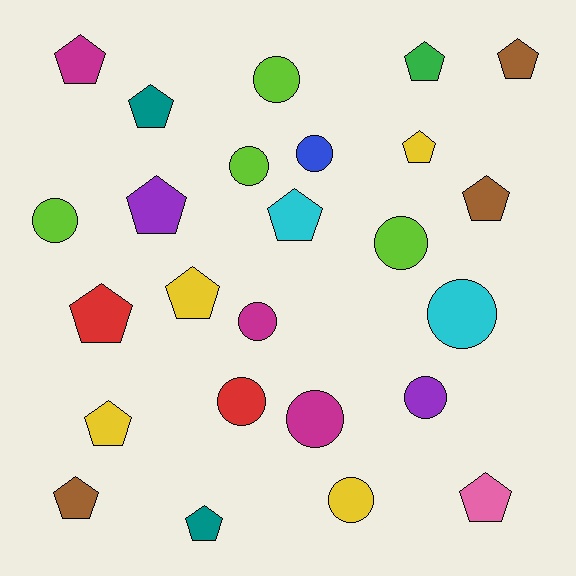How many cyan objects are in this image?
There are 2 cyan objects.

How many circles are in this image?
There are 11 circles.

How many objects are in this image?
There are 25 objects.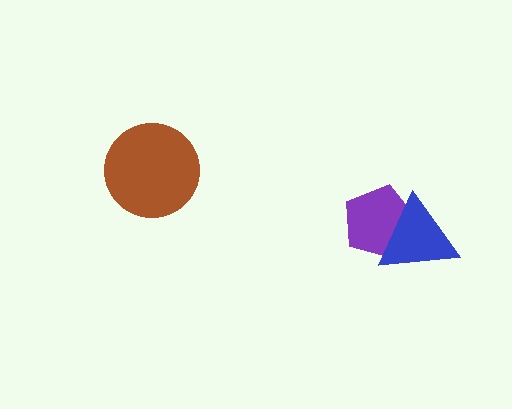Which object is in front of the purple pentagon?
The blue triangle is in front of the purple pentagon.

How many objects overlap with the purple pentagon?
1 object overlaps with the purple pentagon.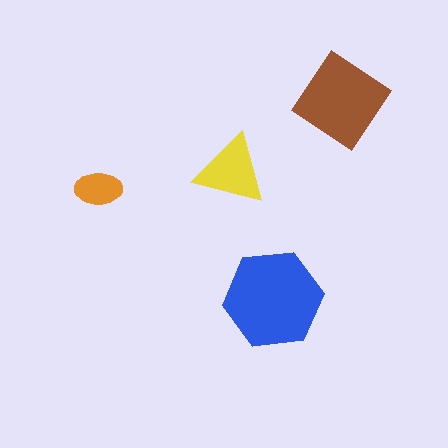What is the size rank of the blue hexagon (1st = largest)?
1st.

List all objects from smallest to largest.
The orange ellipse, the yellow triangle, the brown diamond, the blue hexagon.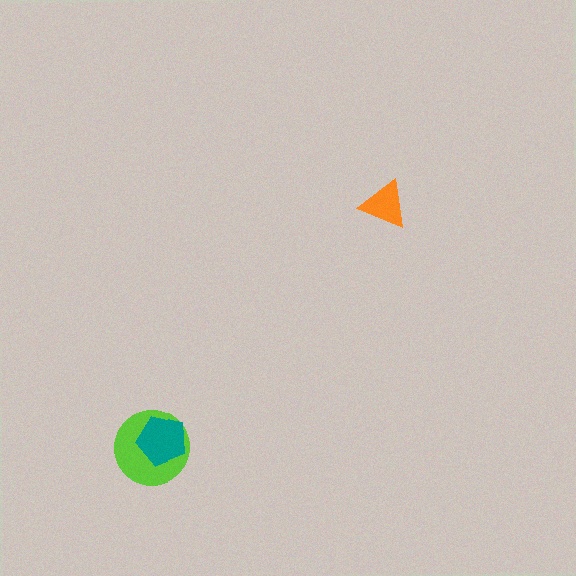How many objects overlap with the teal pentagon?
1 object overlaps with the teal pentagon.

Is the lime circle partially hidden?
Yes, it is partially covered by another shape.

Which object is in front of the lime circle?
The teal pentagon is in front of the lime circle.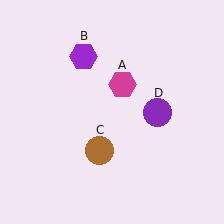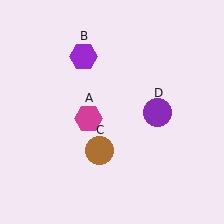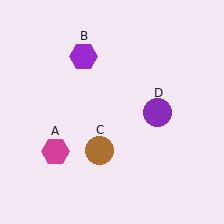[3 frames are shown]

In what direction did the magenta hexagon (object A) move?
The magenta hexagon (object A) moved down and to the left.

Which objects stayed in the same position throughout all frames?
Purple hexagon (object B) and brown circle (object C) and purple circle (object D) remained stationary.